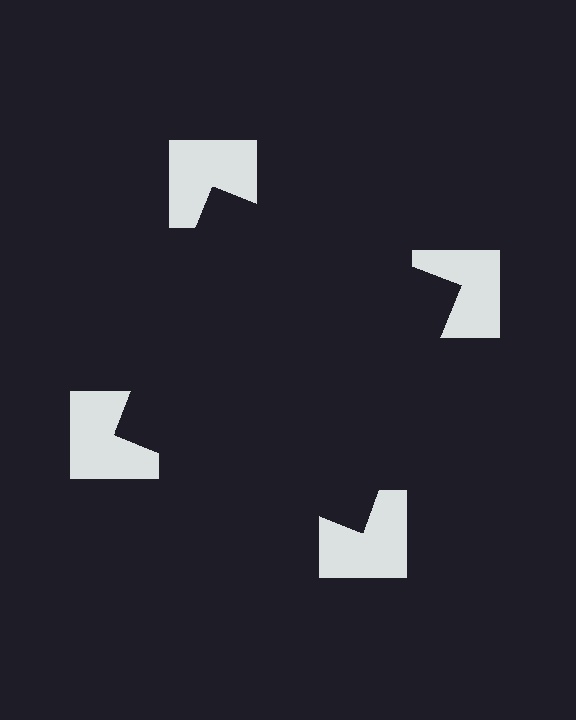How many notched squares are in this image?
There are 4 — one at each vertex of the illusory square.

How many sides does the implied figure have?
4 sides.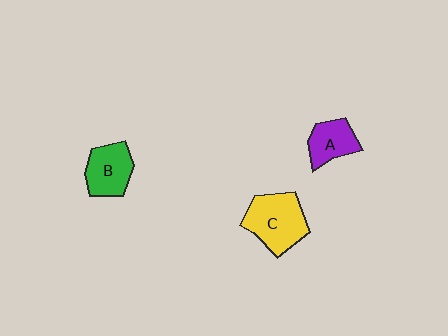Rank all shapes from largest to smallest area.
From largest to smallest: C (yellow), B (green), A (purple).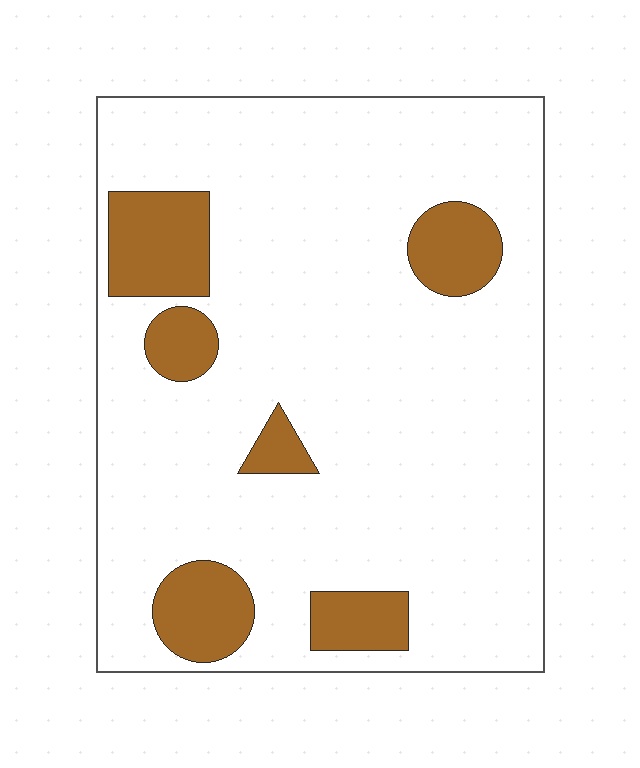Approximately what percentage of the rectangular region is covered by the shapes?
Approximately 15%.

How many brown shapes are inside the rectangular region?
6.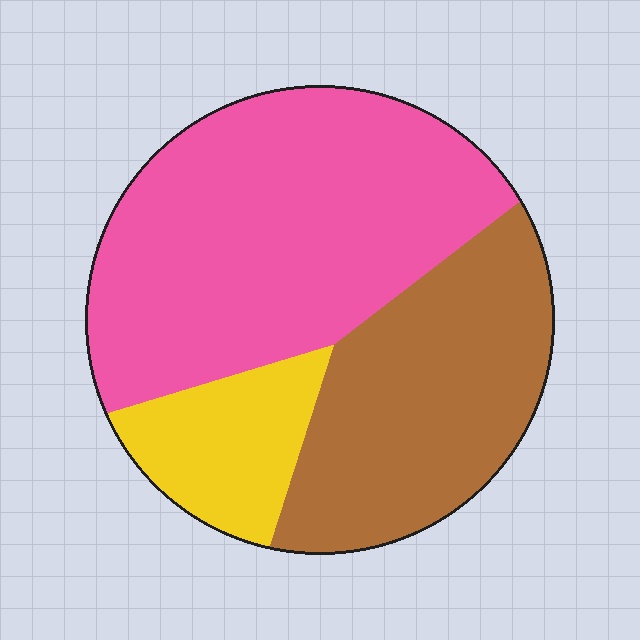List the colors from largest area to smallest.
From largest to smallest: pink, brown, yellow.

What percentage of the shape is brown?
Brown takes up about one third (1/3) of the shape.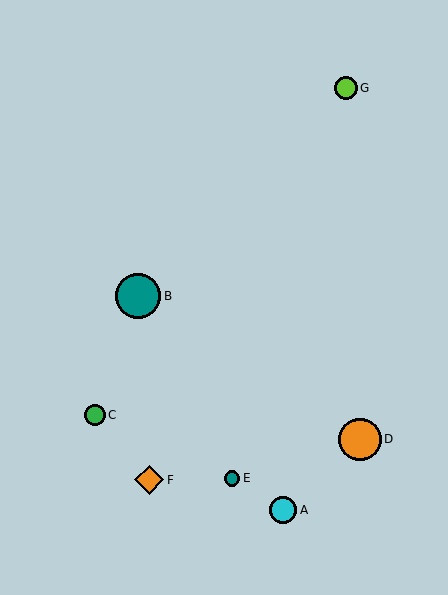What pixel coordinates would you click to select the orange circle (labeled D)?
Click at (360, 439) to select the orange circle D.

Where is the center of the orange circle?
The center of the orange circle is at (360, 439).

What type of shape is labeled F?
Shape F is an orange diamond.